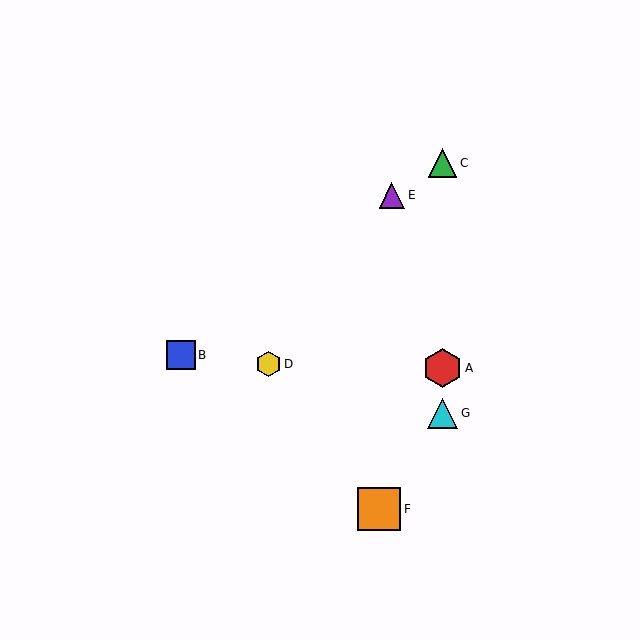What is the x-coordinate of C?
Object C is at x≈443.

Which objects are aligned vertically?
Objects A, C, G are aligned vertically.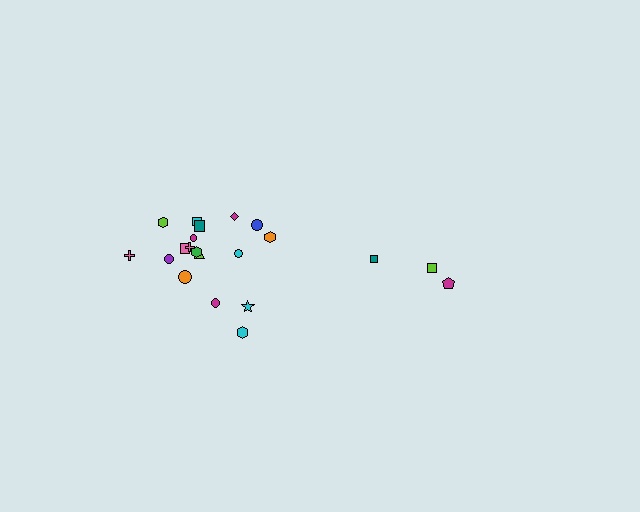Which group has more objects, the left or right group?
The left group.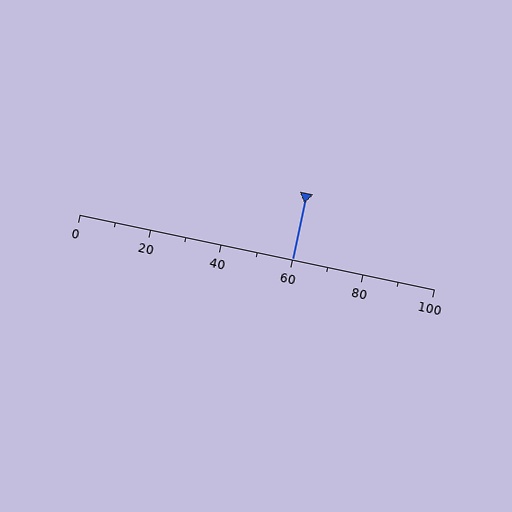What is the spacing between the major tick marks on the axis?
The major ticks are spaced 20 apart.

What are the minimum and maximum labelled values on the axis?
The axis runs from 0 to 100.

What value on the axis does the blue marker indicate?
The marker indicates approximately 60.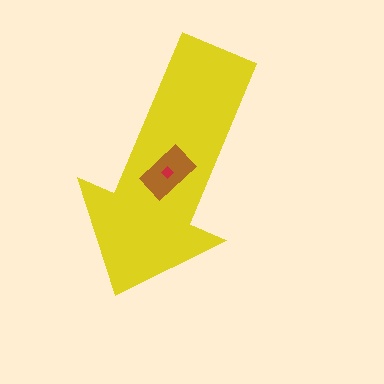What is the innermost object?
The red diamond.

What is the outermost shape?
The yellow arrow.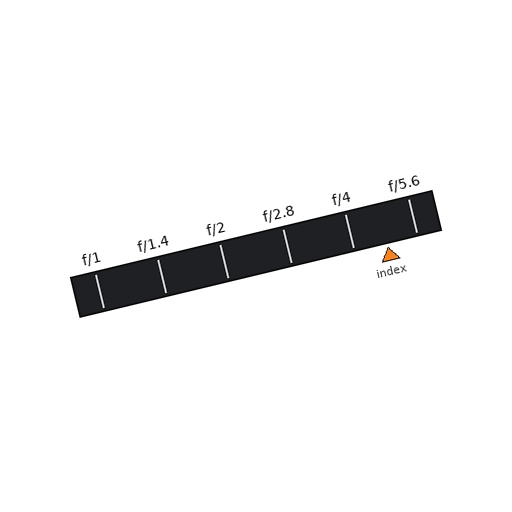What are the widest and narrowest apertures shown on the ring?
The widest aperture shown is f/1 and the narrowest is f/5.6.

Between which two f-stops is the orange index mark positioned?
The index mark is between f/4 and f/5.6.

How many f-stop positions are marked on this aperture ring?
There are 6 f-stop positions marked.